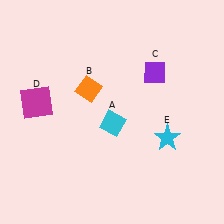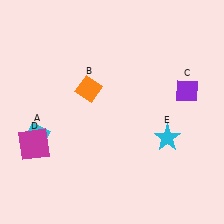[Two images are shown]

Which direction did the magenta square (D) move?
The magenta square (D) moved down.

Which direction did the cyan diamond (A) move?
The cyan diamond (A) moved left.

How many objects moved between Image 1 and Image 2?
3 objects moved between the two images.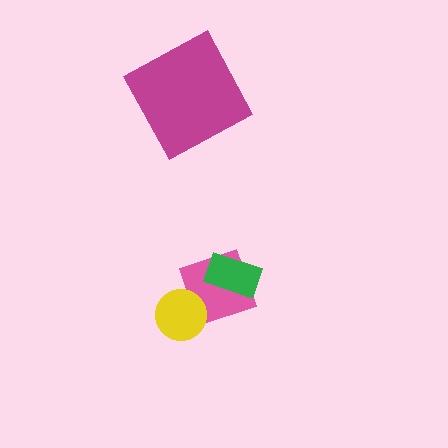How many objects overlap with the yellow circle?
1 object overlaps with the yellow circle.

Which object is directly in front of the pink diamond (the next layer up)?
The green rectangle is directly in front of the pink diamond.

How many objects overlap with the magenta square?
0 objects overlap with the magenta square.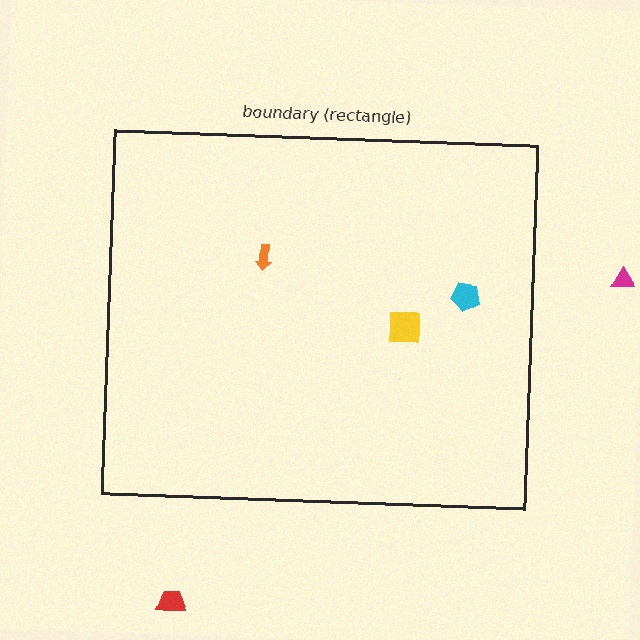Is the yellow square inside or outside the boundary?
Inside.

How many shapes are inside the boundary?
3 inside, 2 outside.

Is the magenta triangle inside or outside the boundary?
Outside.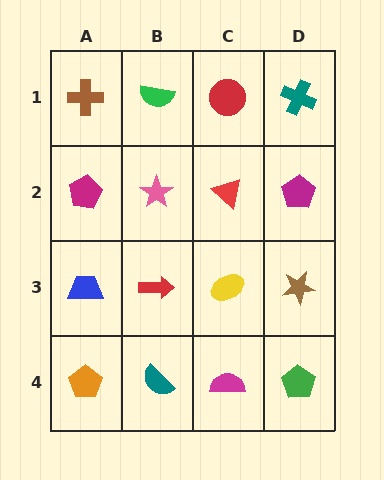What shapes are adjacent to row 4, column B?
A red arrow (row 3, column B), an orange pentagon (row 4, column A), a magenta semicircle (row 4, column C).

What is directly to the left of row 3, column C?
A red arrow.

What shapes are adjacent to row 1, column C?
A red triangle (row 2, column C), a green semicircle (row 1, column B), a teal cross (row 1, column D).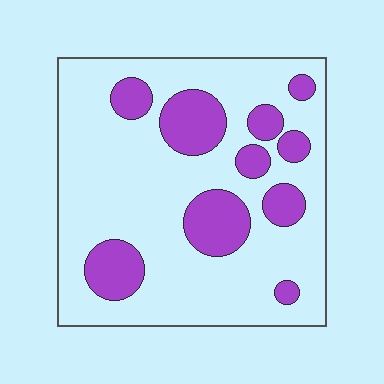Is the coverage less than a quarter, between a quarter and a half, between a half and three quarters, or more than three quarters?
Less than a quarter.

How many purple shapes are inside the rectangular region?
10.